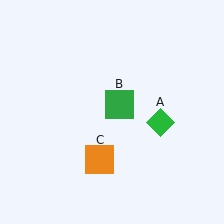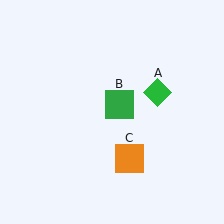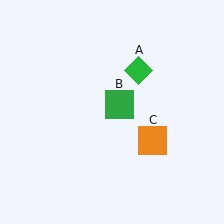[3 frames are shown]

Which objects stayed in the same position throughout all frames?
Green square (object B) remained stationary.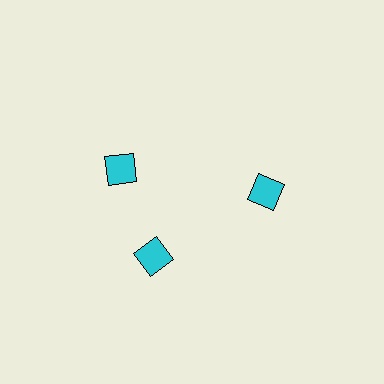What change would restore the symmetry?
The symmetry would be restored by rotating it back into even spacing with its neighbors so that all 3 diamonds sit at equal angles and equal distance from the center.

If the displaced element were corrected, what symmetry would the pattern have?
It would have 3-fold rotational symmetry — the pattern would map onto itself every 120 degrees.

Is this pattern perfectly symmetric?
No. The 3 cyan diamonds are arranged in a ring, but one element near the 11 o'clock position is rotated out of alignment along the ring, breaking the 3-fold rotational symmetry.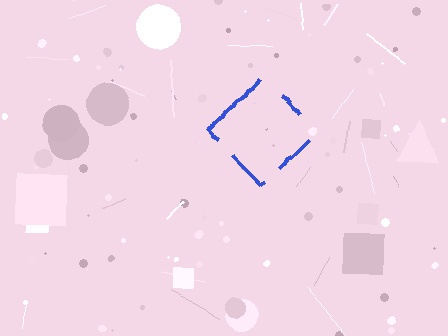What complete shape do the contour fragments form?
The contour fragments form a diamond.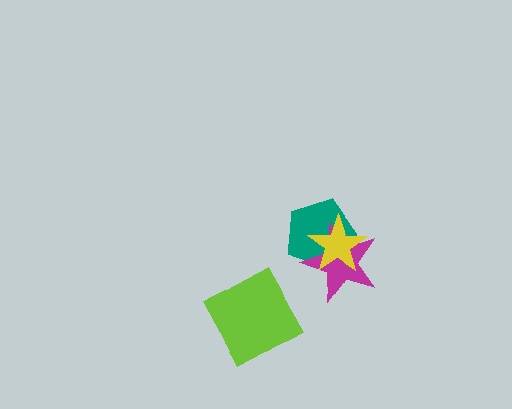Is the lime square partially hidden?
No, no other shape covers it.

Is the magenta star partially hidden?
Yes, it is partially covered by another shape.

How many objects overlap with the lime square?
0 objects overlap with the lime square.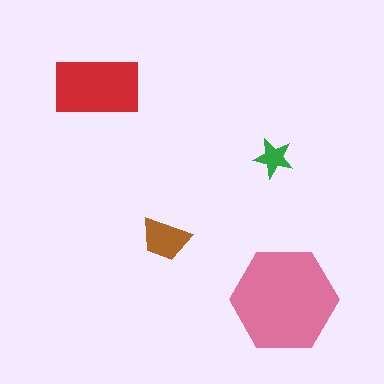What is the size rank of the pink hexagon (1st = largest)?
1st.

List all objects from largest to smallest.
The pink hexagon, the red rectangle, the brown trapezoid, the green star.